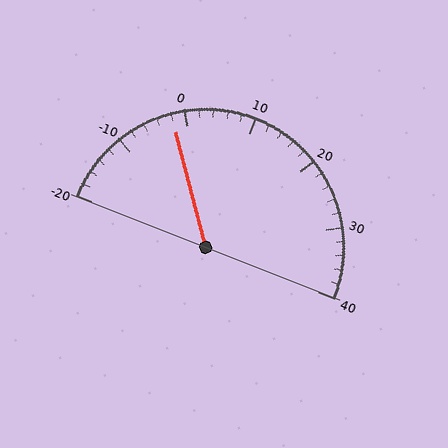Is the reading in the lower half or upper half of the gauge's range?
The reading is in the lower half of the range (-20 to 40).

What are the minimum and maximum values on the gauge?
The gauge ranges from -20 to 40.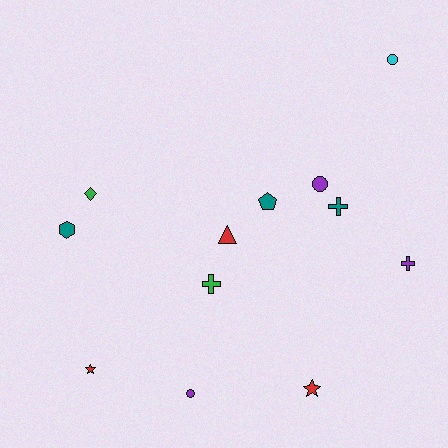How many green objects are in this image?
There are 2 green objects.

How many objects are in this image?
There are 12 objects.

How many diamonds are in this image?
There is 1 diamond.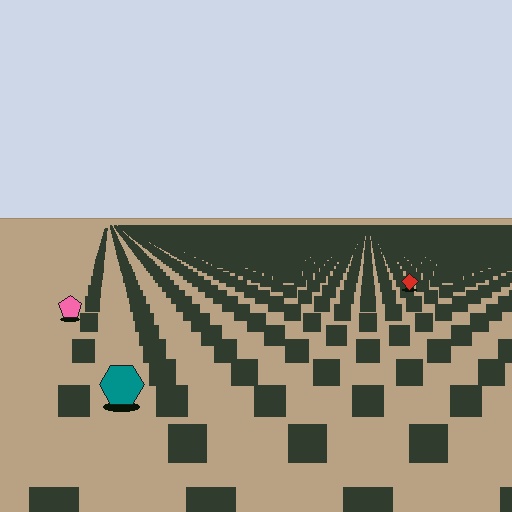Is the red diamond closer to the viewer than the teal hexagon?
No. The teal hexagon is closer — you can tell from the texture gradient: the ground texture is coarser near it.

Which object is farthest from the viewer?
The red diamond is farthest from the viewer. It appears smaller and the ground texture around it is denser.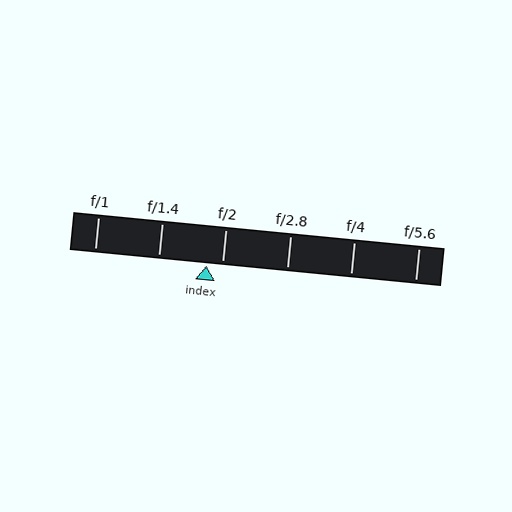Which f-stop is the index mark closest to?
The index mark is closest to f/2.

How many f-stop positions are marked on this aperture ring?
There are 6 f-stop positions marked.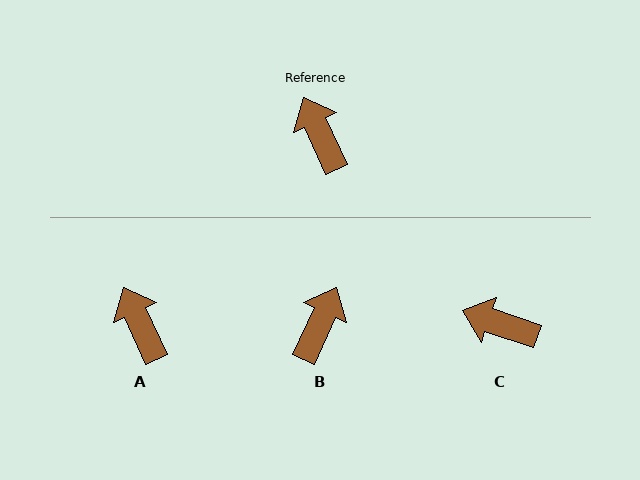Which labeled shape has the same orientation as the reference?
A.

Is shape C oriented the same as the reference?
No, it is off by about 47 degrees.